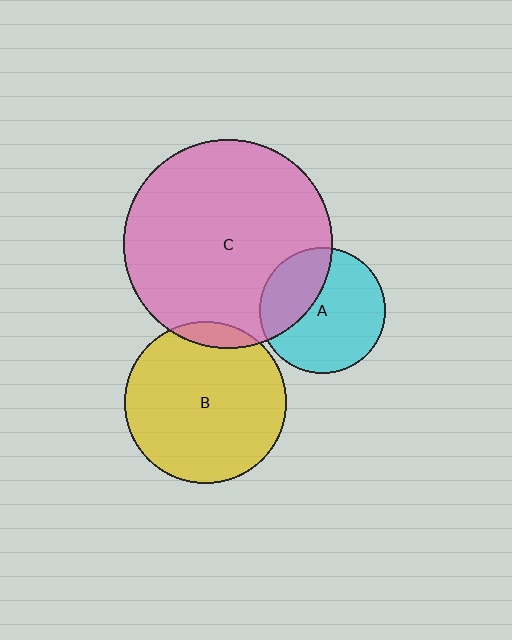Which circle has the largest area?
Circle C (pink).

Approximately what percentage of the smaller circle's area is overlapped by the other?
Approximately 35%.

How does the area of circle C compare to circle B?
Approximately 1.7 times.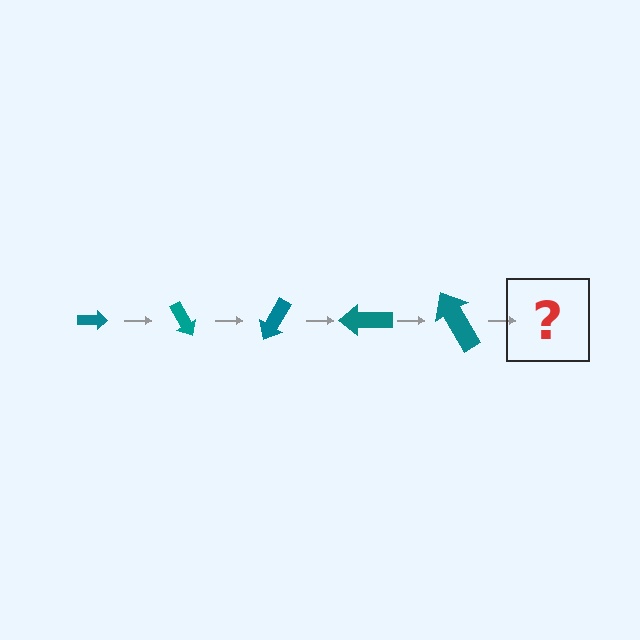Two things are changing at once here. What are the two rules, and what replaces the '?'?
The two rules are that the arrow grows larger each step and it rotates 60 degrees each step. The '?' should be an arrow, larger than the previous one and rotated 300 degrees from the start.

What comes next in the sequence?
The next element should be an arrow, larger than the previous one and rotated 300 degrees from the start.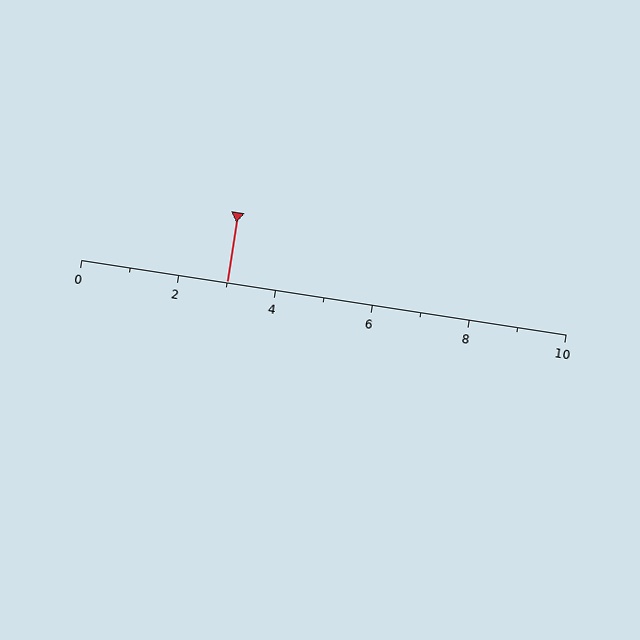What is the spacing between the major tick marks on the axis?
The major ticks are spaced 2 apart.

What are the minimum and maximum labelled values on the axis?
The axis runs from 0 to 10.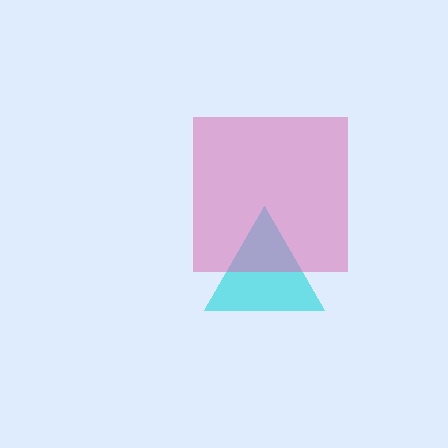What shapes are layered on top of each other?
The layered shapes are: a cyan triangle, a pink square.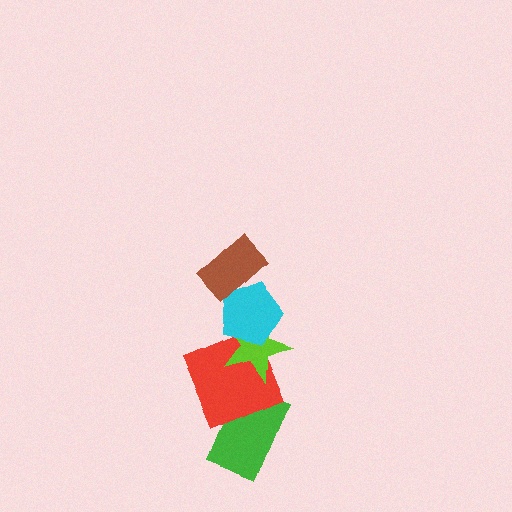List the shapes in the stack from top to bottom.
From top to bottom: the brown rectangle, the cyan pentagon, the lime star, the red square, the green rectangle.